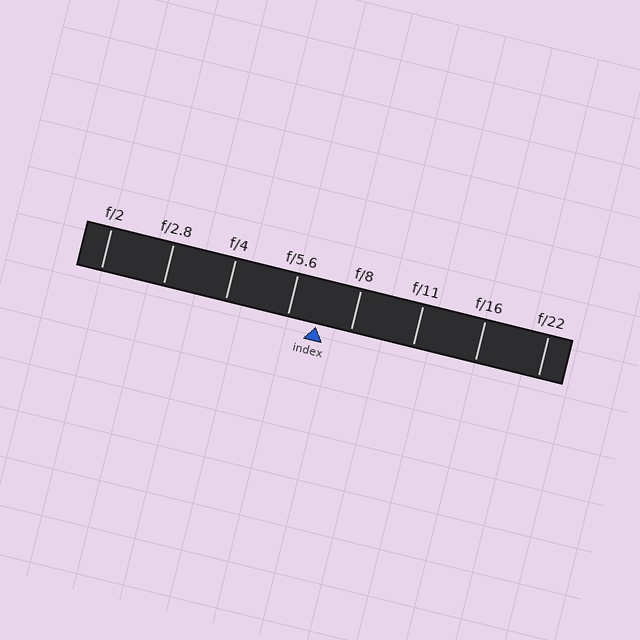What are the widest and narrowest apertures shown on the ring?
The widest aperture shown is f/2 and the narrowest is f/22.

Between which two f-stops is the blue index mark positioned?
The index mark is between f/5.6 and f/8.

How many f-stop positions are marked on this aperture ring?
There are 8 f-stop positions marked.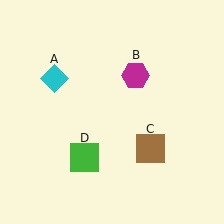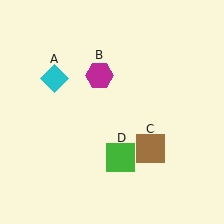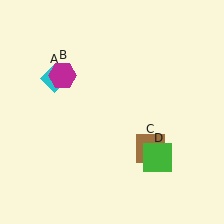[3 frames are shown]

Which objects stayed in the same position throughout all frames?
Cyan diamond (object A) and brown square (object C) remained stationary.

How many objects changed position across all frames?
2 objects changed position: magenta hexagon (object B), green square (object D).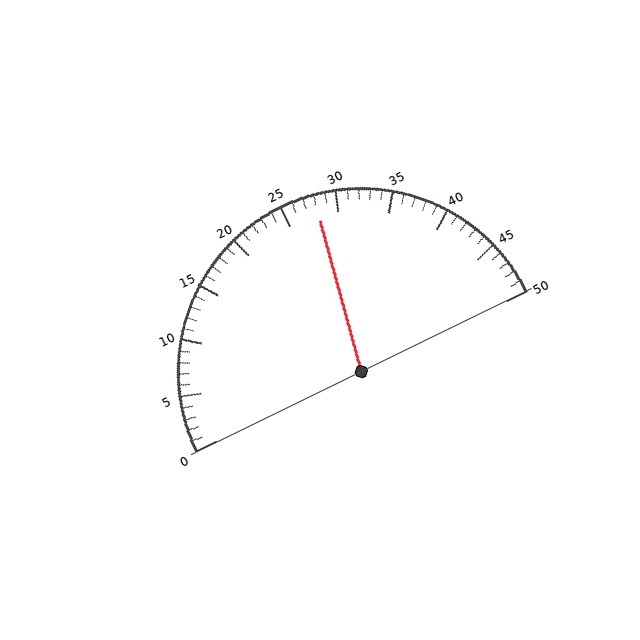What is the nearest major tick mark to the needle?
The nearest major tick mark is 30.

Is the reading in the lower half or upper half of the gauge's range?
The reading is in the upper half of the range (0 to 50).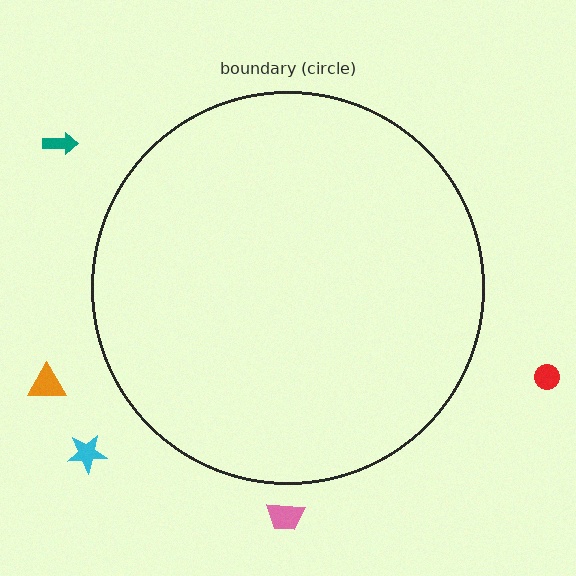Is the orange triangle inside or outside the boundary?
Outside.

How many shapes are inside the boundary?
0 inside, 5 outside.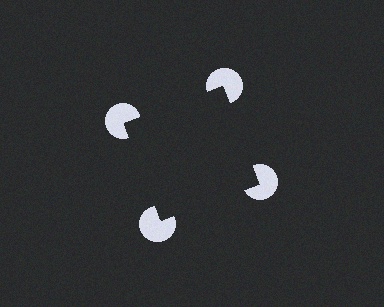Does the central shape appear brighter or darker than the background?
It typically appears slightly darker than the background, even though no actual brightness change is drawn.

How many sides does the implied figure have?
4 sides.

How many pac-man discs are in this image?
There are 4 — one at each vertex of the illusory square.